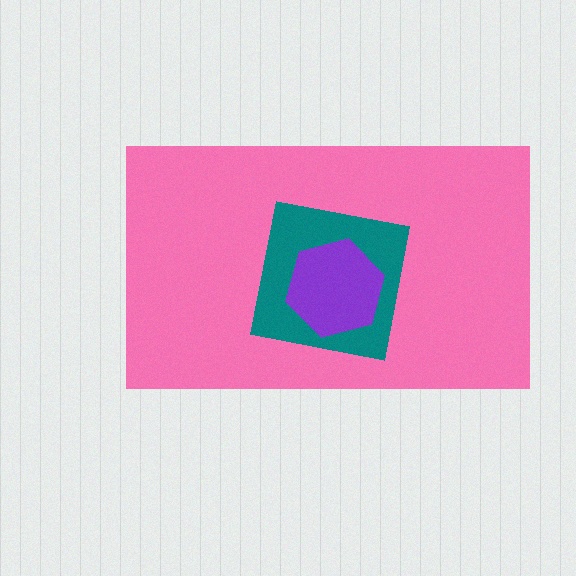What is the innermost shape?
The purple hexagon.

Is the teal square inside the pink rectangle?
Yes.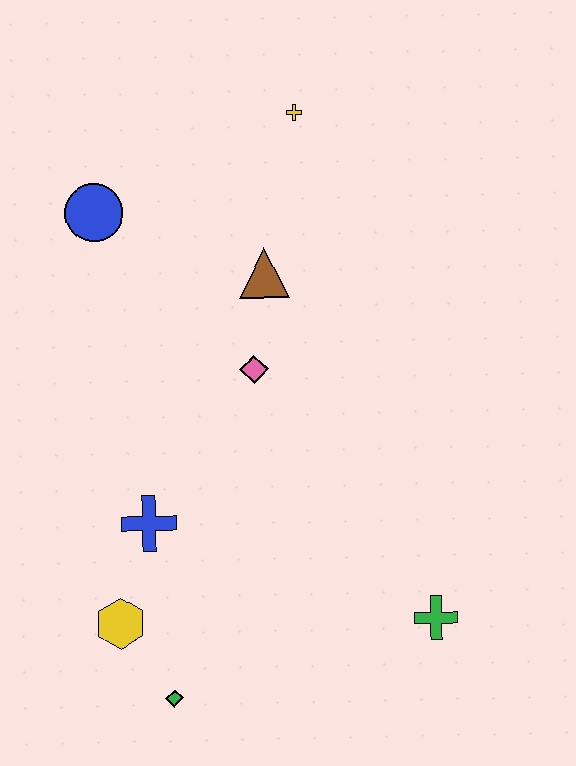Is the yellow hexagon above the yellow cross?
No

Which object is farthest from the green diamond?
The yellow cross is farthest from the green diamond.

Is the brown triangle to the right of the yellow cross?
No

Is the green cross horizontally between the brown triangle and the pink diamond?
No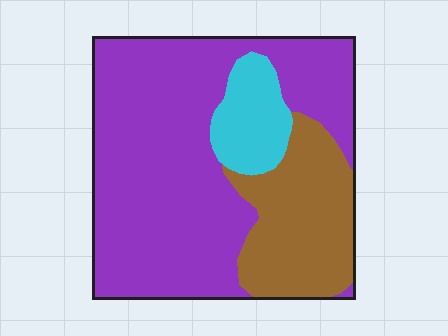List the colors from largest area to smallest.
From largest to smallest: purple, brown, cyan.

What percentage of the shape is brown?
Brown takes up about one quarter (1/4) of the shape.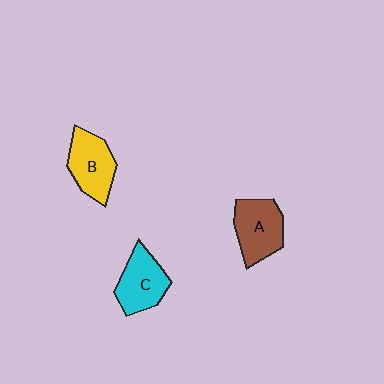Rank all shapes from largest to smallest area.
From largest to smallest: A (brown), B (yellow), C (cyan).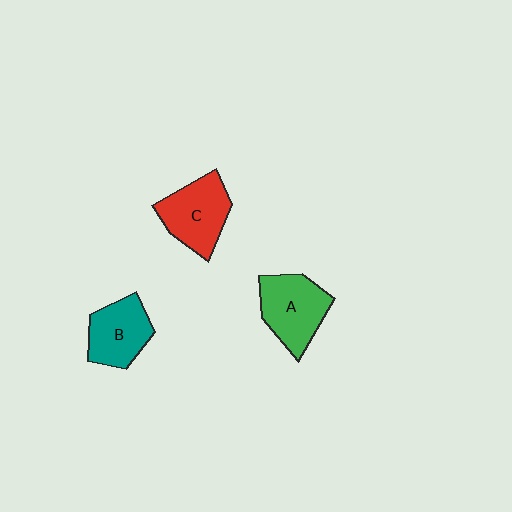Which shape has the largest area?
Shape A (green).